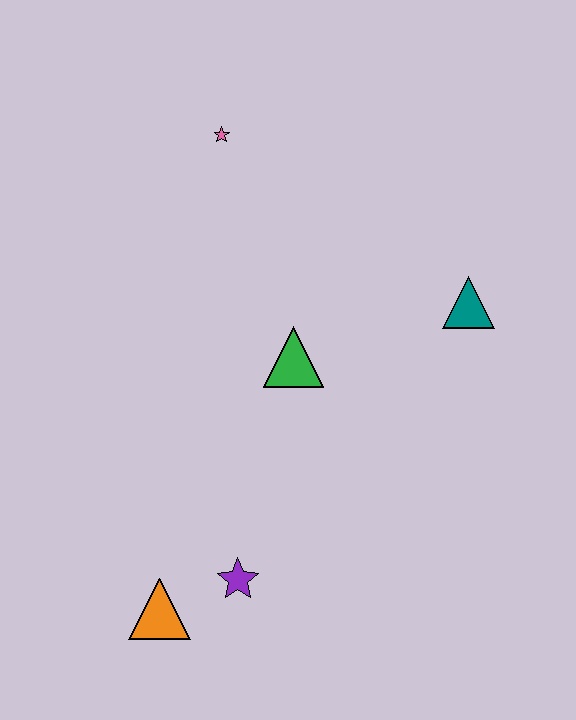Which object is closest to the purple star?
The orange triangle is closest to the purple star.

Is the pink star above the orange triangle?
Yes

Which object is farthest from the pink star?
The orange triangle is farthest from the pink star.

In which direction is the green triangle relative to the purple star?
The green triangle is above the purple star.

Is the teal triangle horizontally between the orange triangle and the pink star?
No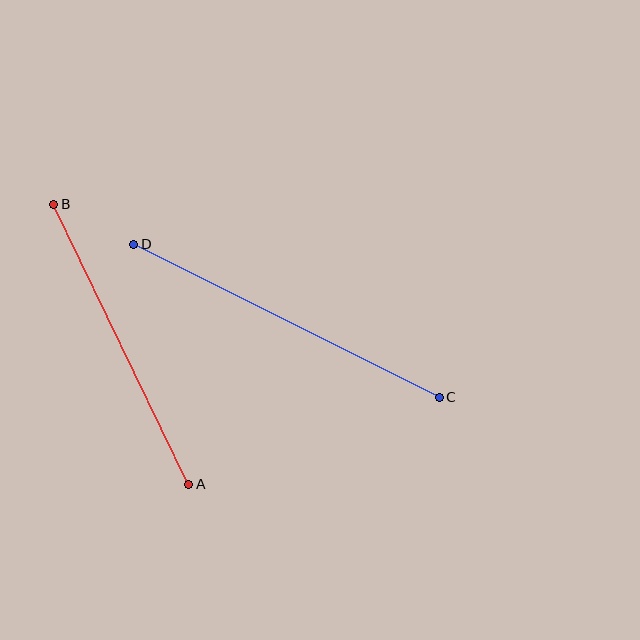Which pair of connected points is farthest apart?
Points C and D are farthest apart.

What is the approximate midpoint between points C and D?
The midpoint is at approximately (287, 321) pixels.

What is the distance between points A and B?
The distance is approximately 311 pixels.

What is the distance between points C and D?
The distance is approximately 342 pixels.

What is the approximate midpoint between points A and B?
The midpoint is at approximately (121, 344) pixels.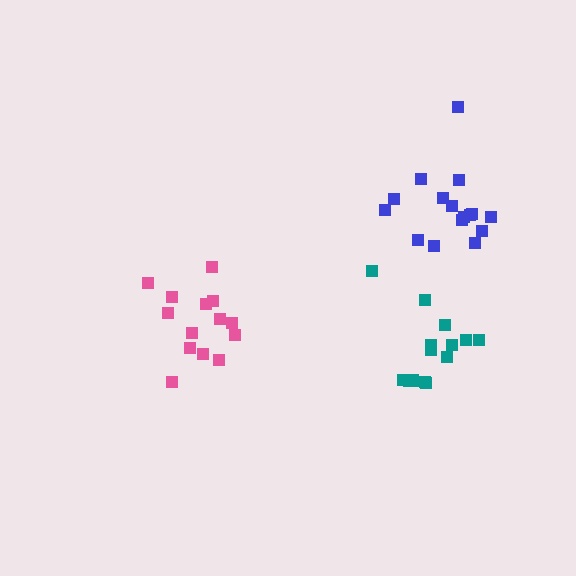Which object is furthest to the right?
The blue cluster is rightmost.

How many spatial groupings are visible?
There are 3 spatial groupings.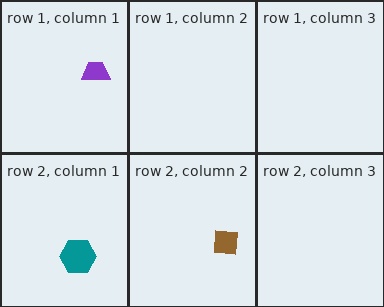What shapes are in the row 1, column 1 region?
The purple trapezoid.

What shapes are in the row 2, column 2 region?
The brown square.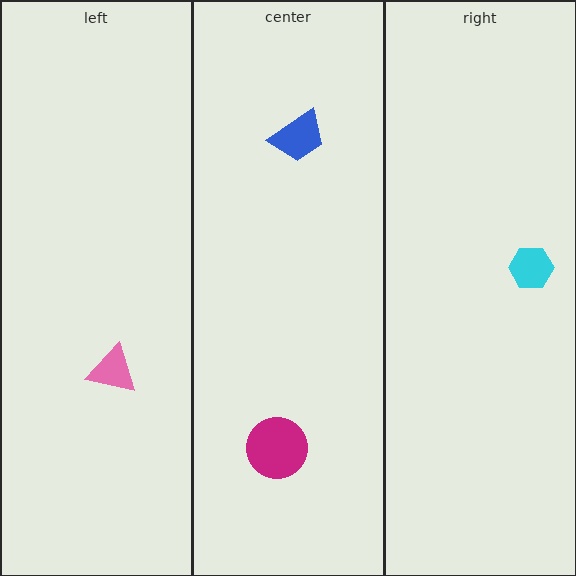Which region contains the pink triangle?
The left region.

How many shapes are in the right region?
1.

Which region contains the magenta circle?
The center region.